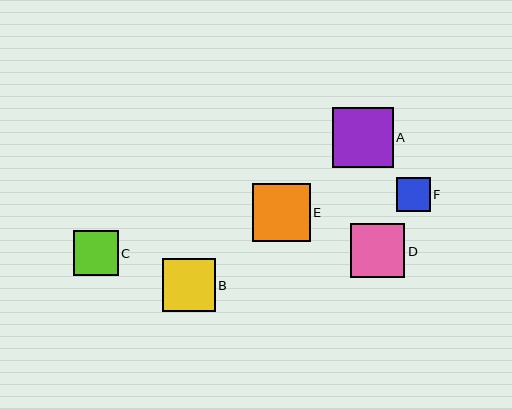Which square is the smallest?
Square F is the smallest with a size of approximately 33 pixels.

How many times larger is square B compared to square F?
Square B is approximately 1.6 times the size of square F.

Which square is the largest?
Square A is the largest with a size of approximately 61 pixels.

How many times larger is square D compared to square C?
Square D is approximately 1.2 times the size of square C.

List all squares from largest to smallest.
From largest to smallest: A, E, D, B, C, F.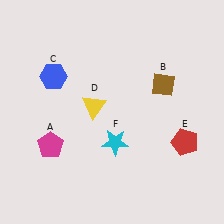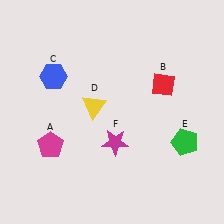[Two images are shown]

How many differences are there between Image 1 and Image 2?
There are 3 differences between the two images.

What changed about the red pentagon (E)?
In Image 1, E is red. In Image 2, it changed to green.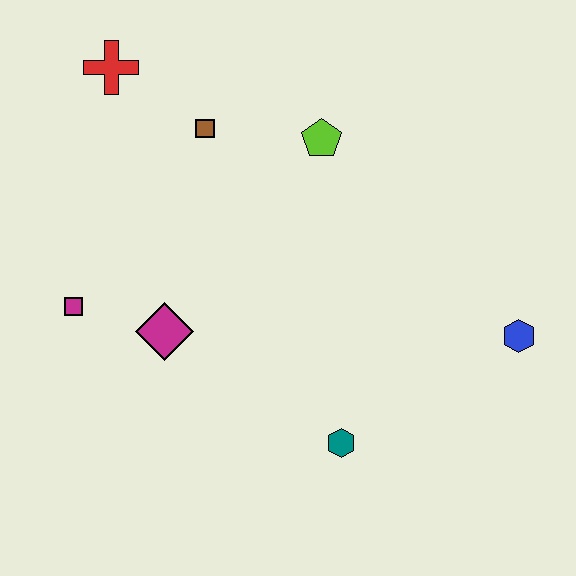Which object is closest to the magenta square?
The magenta diamond is closest to the magenta square.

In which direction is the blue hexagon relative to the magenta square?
The blue hexagon is to the right of the magenta square.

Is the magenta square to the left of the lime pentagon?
Yes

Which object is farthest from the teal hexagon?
The red cross is farthest from the teal hexagon.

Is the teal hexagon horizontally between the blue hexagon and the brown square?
Yes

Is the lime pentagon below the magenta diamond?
No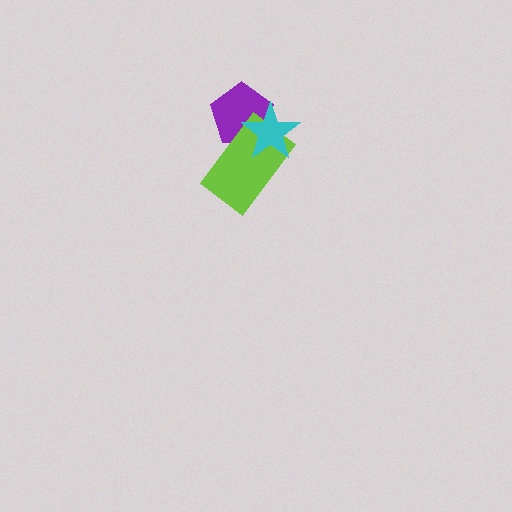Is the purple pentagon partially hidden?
Yes, it is partially covered by another shape.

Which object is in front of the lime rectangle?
The cyan star is in front of the lime rectangle.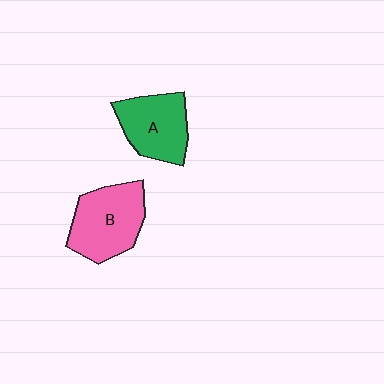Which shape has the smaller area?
Shape A (green).